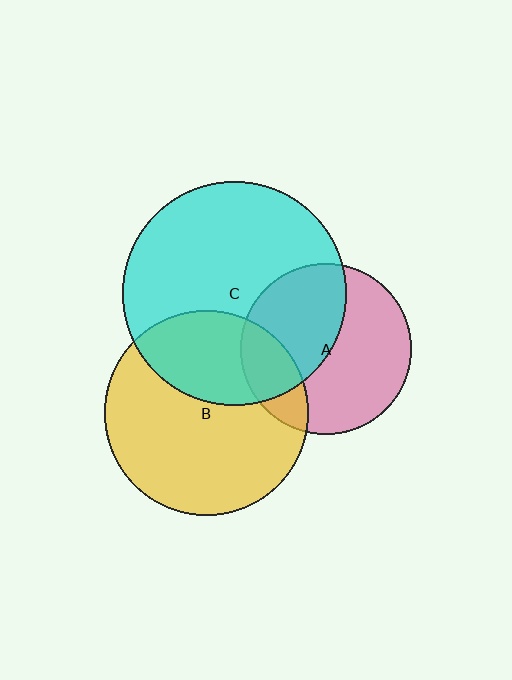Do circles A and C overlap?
Yes.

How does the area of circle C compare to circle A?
Approximately 1.7 times.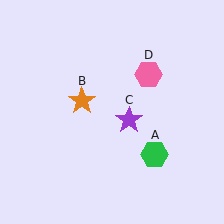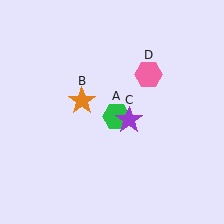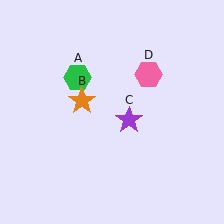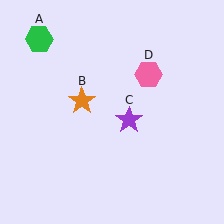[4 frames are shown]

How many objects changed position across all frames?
1 object changed position: green hexagon (object A).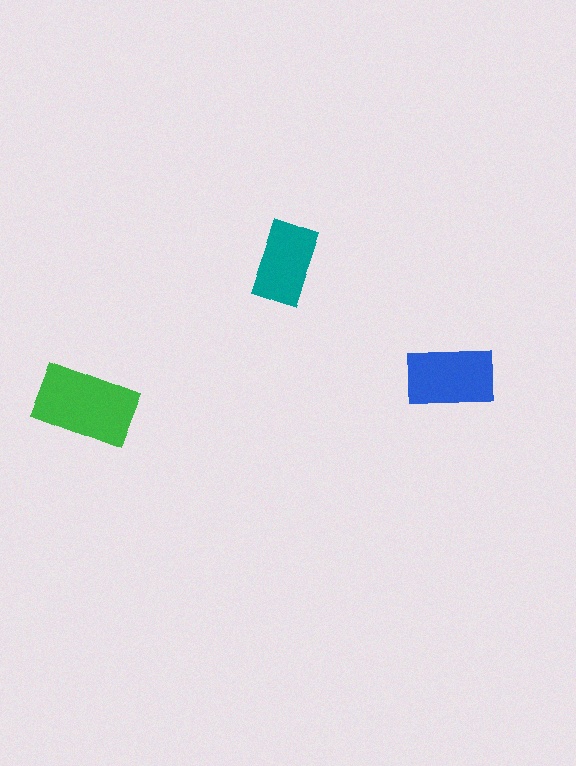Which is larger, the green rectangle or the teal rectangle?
The green one.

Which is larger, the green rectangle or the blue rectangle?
The green one.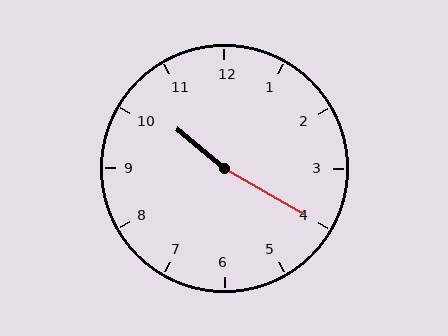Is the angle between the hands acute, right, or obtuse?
It is obtuse.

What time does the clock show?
10:20.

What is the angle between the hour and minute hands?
Approximately 170 degrees.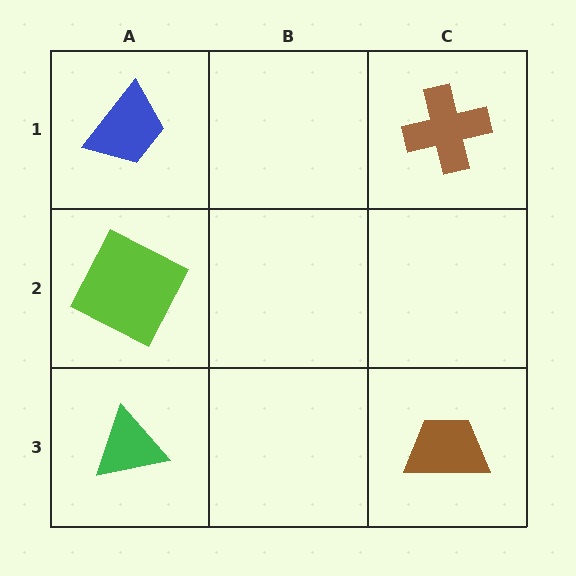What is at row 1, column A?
A blue trapezoid.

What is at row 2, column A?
A lime square.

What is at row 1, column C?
A brown cross.